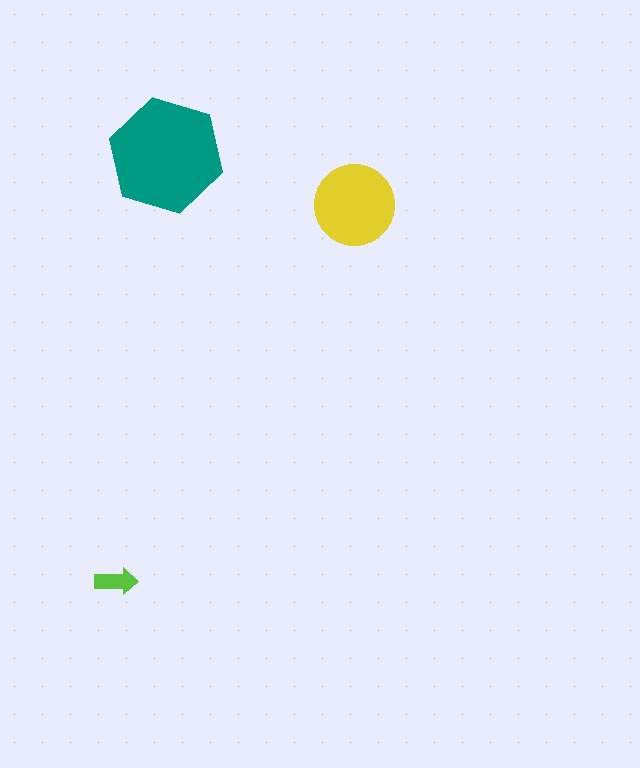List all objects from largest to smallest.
The teal hexagon, the yellow circle, the lime arrow.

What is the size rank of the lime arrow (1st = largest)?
3rd.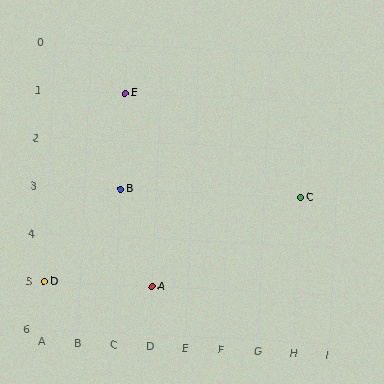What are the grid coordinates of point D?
Point D is at grid coordinates (A, 5).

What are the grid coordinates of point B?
Point B is at grid coordinates (C, 3).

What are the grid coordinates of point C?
Point C is at grid coordinates (H, 3).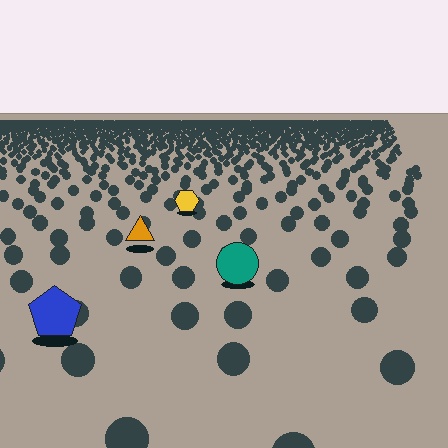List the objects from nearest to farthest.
From nearest to farthest: the blue pentagon, the teal circle, the orange triangle, the yellow hexagon.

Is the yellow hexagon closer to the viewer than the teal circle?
No. The teal circle is closer — you can tell from the texture gradient: the ground texture is coarser near it.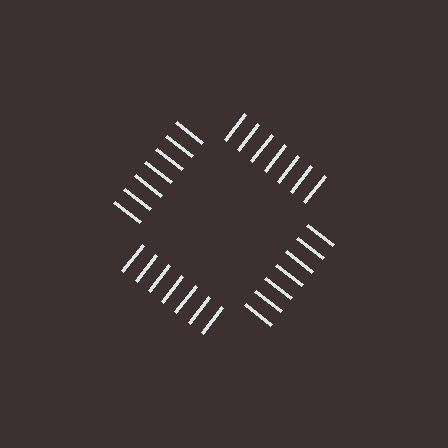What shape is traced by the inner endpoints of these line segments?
An illusory square — the line segments terminate on its edges but no continuous stroke is drawn.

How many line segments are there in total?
28 — 7 along each of the 4 edges.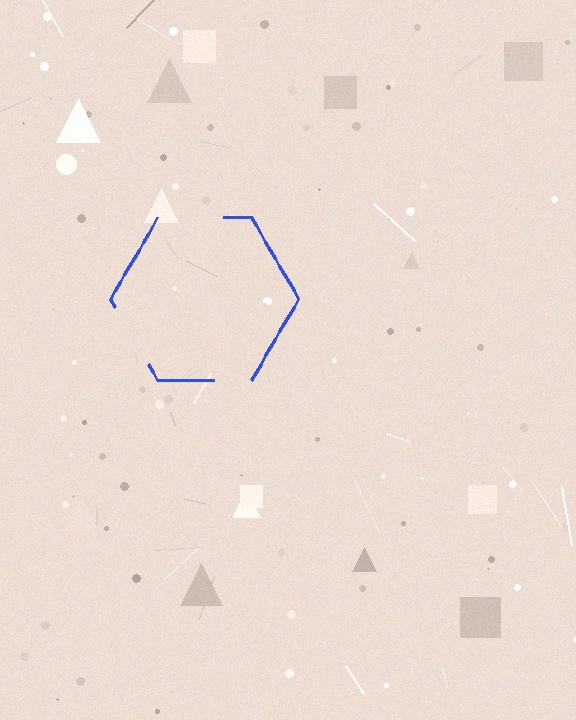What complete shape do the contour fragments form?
The contour fragments form a hexagon.